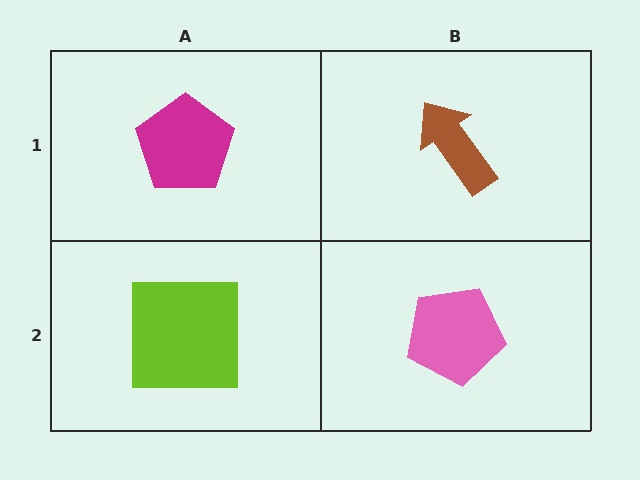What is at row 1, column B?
A brown arrow.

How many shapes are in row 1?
2 shapes.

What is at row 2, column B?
A pink pentagon.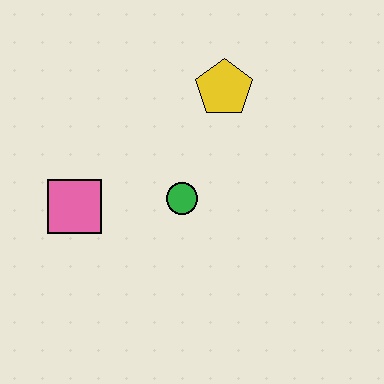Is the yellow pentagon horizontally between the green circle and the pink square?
No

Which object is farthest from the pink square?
The yellow pentagon is farthest from the pink square.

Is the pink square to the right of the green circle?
No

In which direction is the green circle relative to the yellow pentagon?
The green circle is below the yellow pentagon.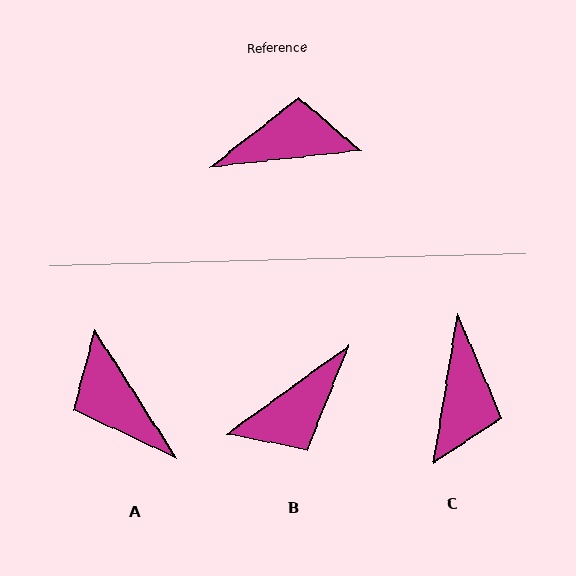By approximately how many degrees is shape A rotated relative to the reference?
Approximately 116 degrees counter-clockwise.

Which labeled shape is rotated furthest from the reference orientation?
B, about 150 degrees away.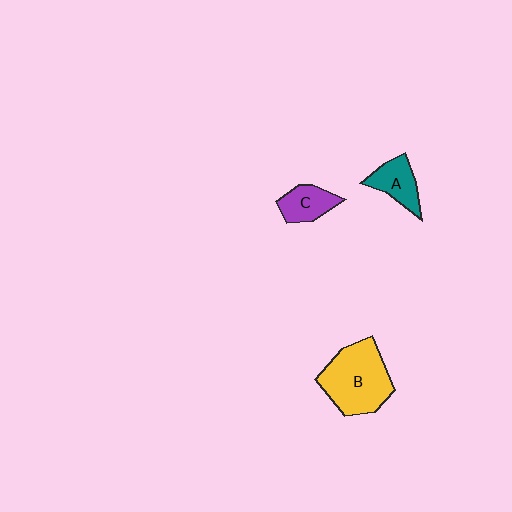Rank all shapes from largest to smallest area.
From largest to smallest: B (yellow), A (teal), C (purple).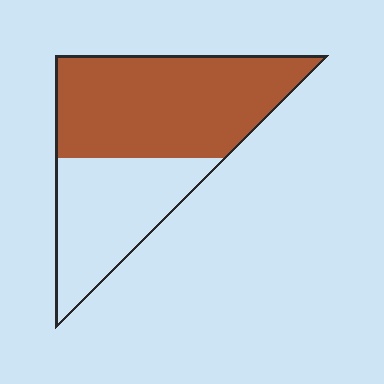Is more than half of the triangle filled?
Yes.